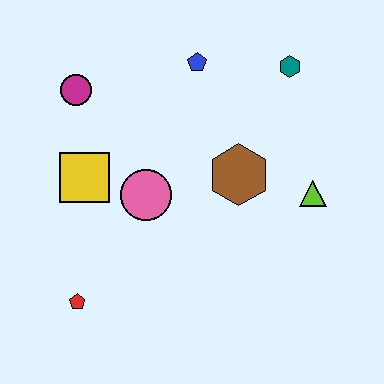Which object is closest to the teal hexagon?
The blue pentagon is closest to the teal hexagon.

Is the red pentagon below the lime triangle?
Yes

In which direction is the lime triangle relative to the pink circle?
The lime triangle is to the right of the pink circle.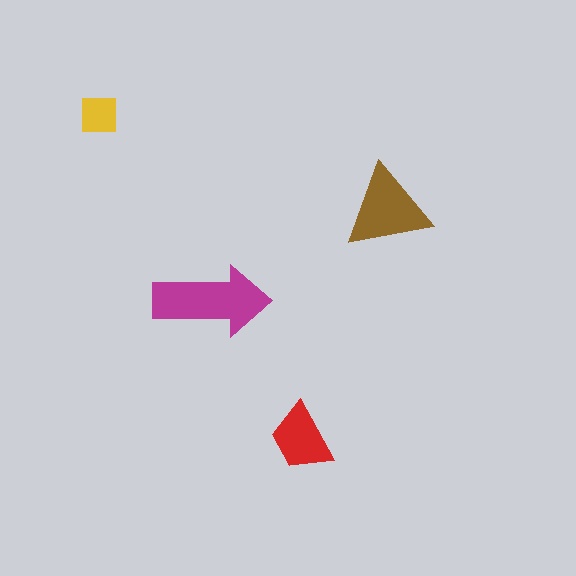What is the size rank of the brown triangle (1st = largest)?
2nd.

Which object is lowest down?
The red trapezoid is bottommost.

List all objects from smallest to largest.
The yellow square, the red trapezoid, the brown triangle, the magenta arrow.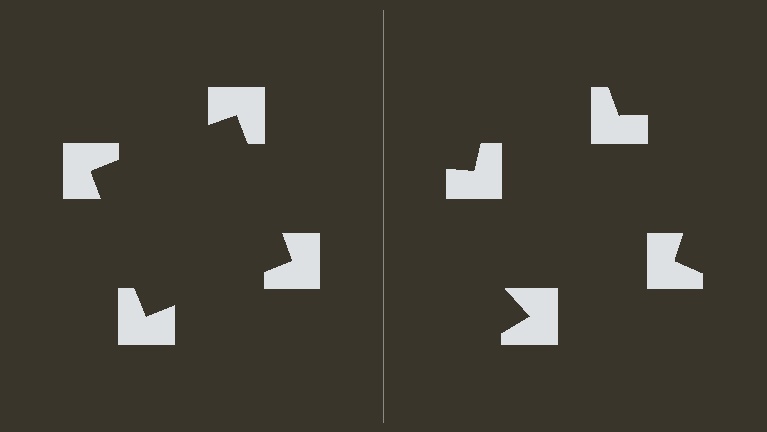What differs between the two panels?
The notched squares are positioned identically on both sides; only the wedge orientations differ. On the left they align to a square; on the right they are misaligned.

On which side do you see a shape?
An illusory square appears on the left side. On the right side the wedge cuts are rotated, so no coherent shape forms.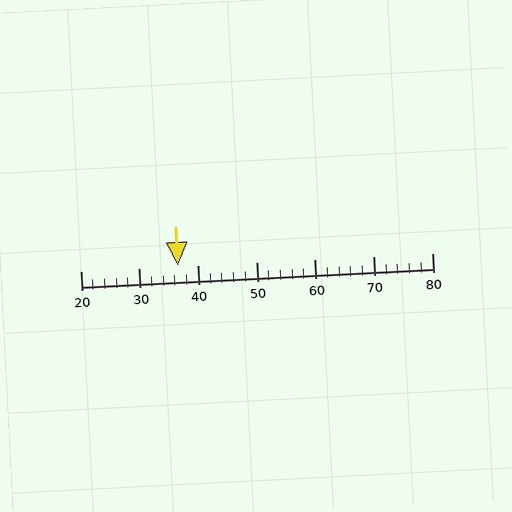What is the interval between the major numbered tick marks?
The major tick marks are spaced 10 units apart.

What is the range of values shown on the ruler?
The ruler shows values from 20 to 80.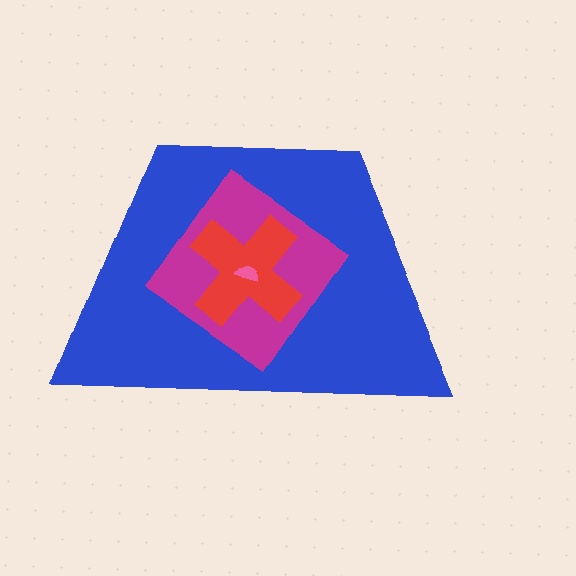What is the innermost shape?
The pink semicircle.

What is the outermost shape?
The blue trapezoid.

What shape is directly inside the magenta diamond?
The red cross.